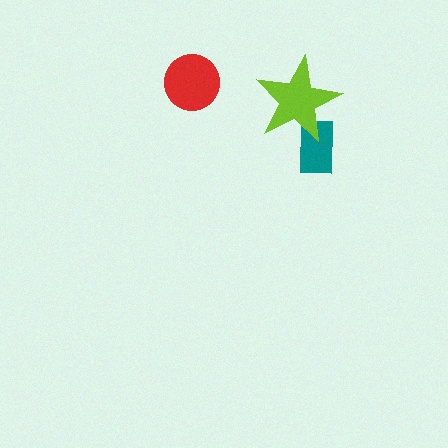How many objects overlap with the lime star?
1 object overlaps with the lime star.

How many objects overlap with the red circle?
0 objects overlap with the red circle.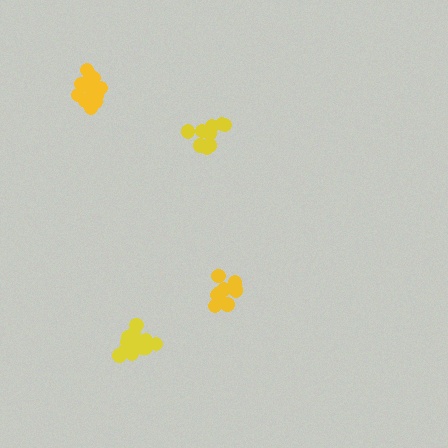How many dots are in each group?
Group 1: 12 dots, Group 2: 15 dots, Group 3: 11 dots, Group 4: 15 dots (53 total).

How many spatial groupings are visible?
There are 4 spatial groupings.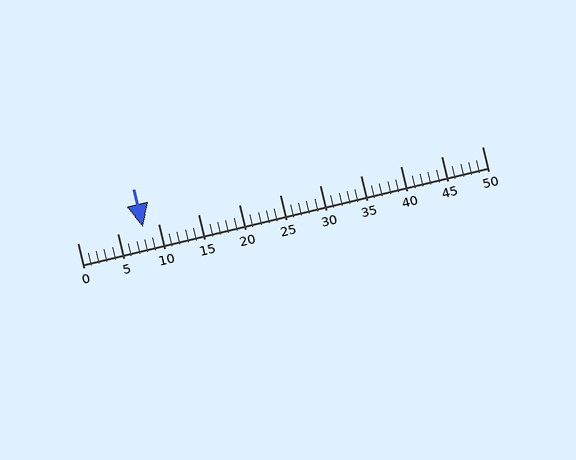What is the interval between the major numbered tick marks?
The major tick marks are spaced 5 units apart.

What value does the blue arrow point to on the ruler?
The blue arrow points to approximately 8.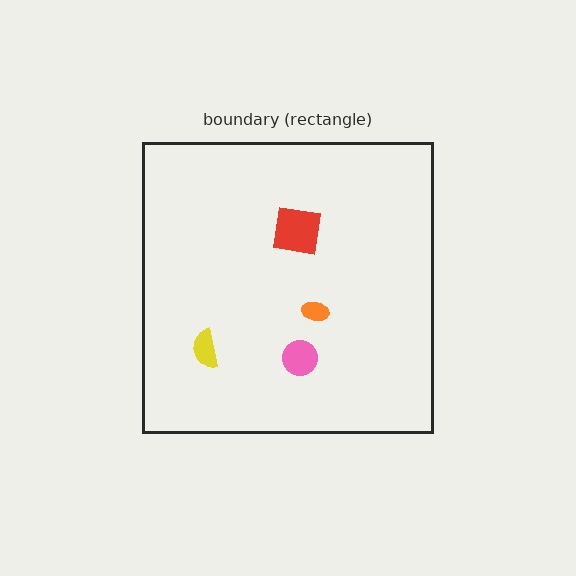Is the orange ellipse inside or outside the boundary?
Inside.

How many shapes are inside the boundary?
4 inside, 0 outside.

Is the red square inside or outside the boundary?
Inside.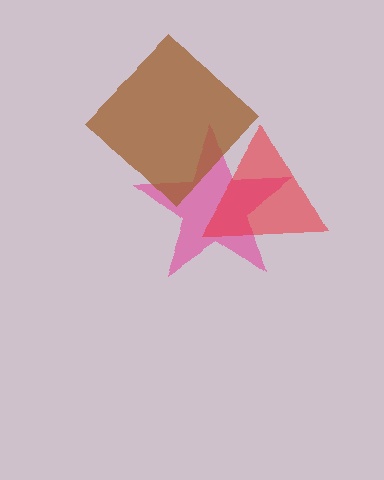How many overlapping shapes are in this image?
There are 3 overlapping shapes in the image.